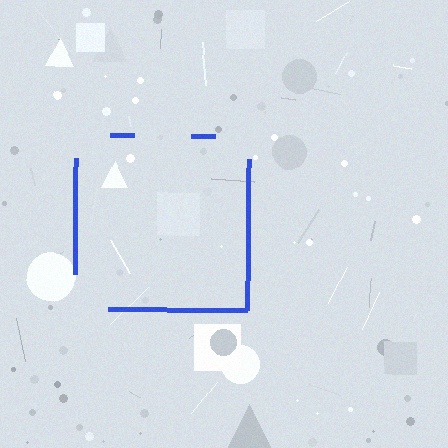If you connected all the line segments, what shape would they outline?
They would outline a square.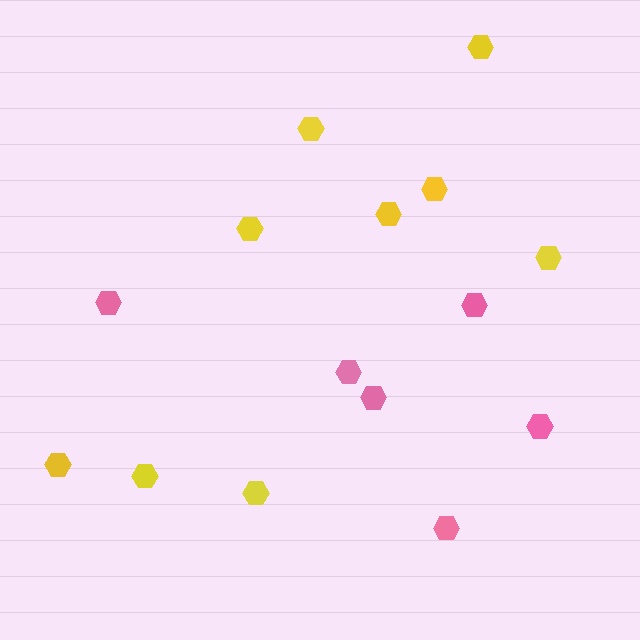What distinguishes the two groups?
There are 2 groups: one group of yellow hexagons (9) and one group of pink hexagons (6).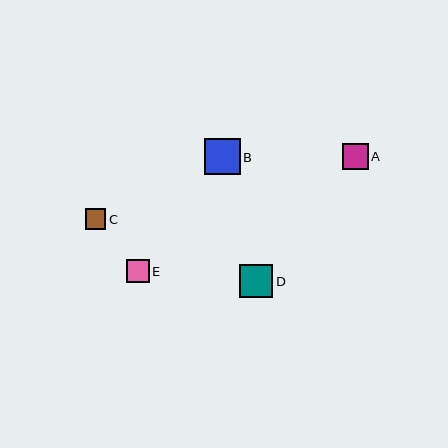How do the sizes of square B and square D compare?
Square B and square D are approximately the same size.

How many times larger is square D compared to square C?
Square D is approximately 1.6 times the size of square C.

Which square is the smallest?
Square C is the smallest with a size of approximately 20 pixels.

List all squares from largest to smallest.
From largest to smallest: B, D, A, E, C.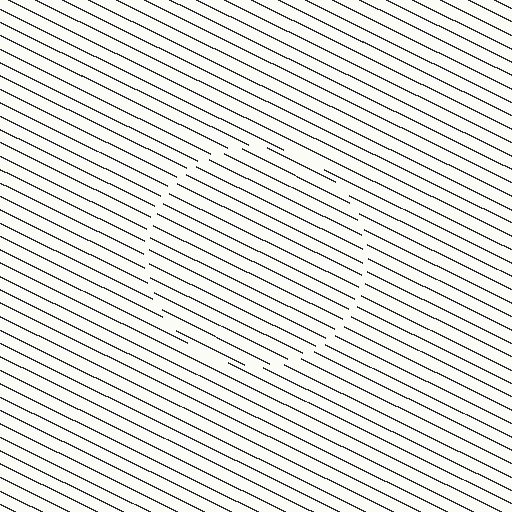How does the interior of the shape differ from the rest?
The interior of the shape contains the same grating, shifted by half a period — the contour is defined by the phase discontinuity where line-ends from the inner and outer gratings abut.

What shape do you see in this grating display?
An illusory circle. The interior of the shape contains the same grating, shifted by half a period — the contour is defined by the phase discontinuity where line-ends from the inner and outer gratings abut.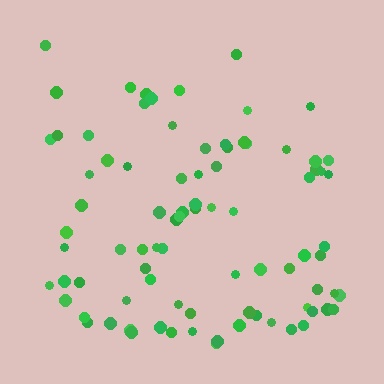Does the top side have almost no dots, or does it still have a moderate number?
Still a moderate number, just noticeably fewer than the bottom.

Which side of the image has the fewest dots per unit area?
The top.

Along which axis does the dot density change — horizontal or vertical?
Vertical.